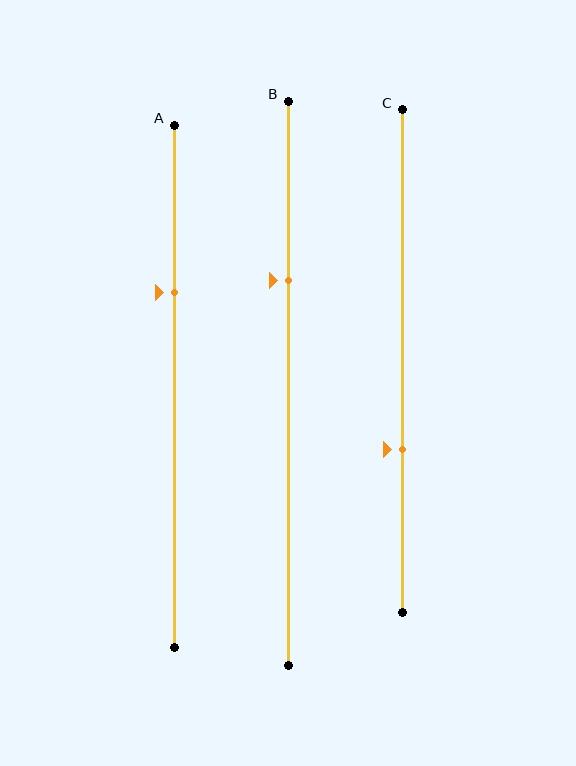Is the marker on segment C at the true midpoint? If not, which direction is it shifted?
No, the marker on segment C is shifted downward by about 18% of the segment length.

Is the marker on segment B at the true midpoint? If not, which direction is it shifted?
No, the marker on segment B is shifted upward by about 18% of the segment length.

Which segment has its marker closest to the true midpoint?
Segment C has its marker closest to the true midpoint.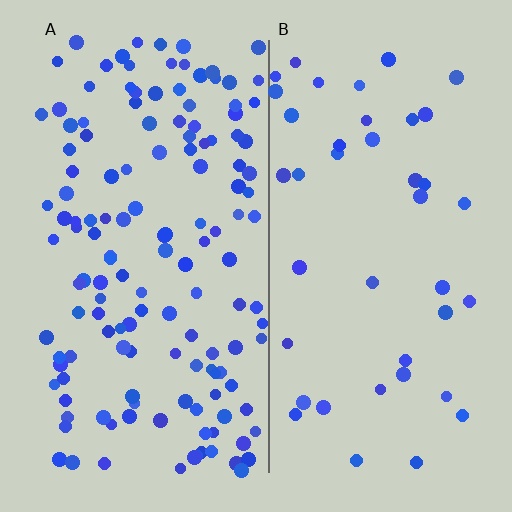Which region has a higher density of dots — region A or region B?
A (the left).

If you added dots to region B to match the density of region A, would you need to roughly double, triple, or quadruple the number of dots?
Approximately triple.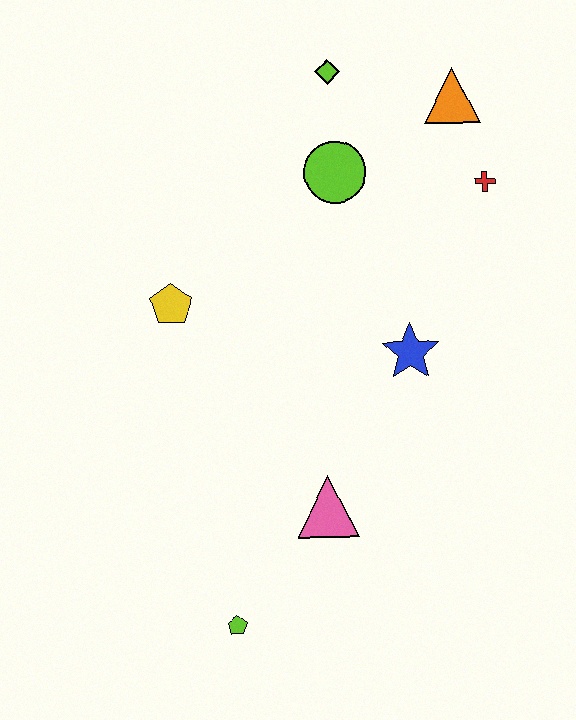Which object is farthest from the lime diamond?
The lime pentagon is farthest from the lime diamond.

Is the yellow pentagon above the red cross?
No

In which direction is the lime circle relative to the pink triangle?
The lime circle is above the pink triangle.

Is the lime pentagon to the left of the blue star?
Yes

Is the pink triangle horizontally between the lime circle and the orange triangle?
No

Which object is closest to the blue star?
The pink triangle is closest to the blue star.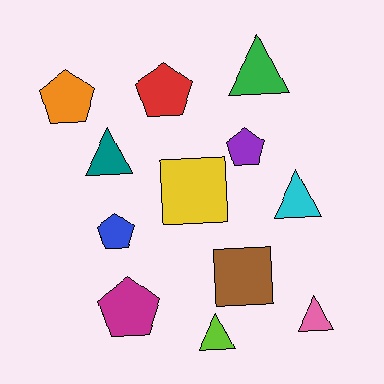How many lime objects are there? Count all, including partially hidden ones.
There is 1 lime object.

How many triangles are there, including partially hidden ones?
There are 5 triangles.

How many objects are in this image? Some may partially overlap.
There are 12 objects.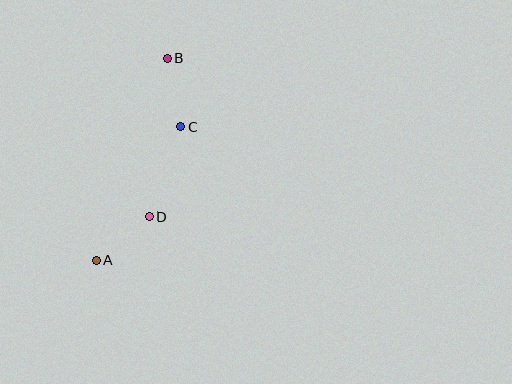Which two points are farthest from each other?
Points A and B are farthest from each other.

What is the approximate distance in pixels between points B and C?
The distance between B and C is approximately 70 pixels.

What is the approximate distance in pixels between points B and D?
The distance between B and D is approximately 160 pixels.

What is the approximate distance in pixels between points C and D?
The distance between C and D is approximately 96 pixels.